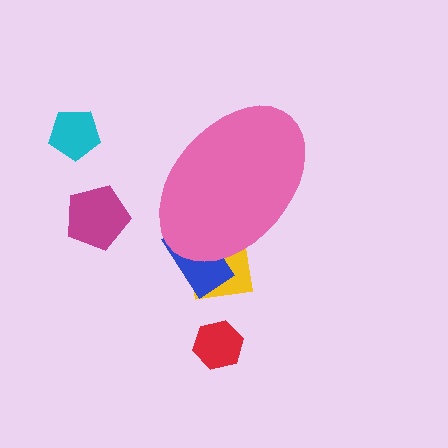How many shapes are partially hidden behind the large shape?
2 shapes are partially hidden.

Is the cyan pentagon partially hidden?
No, the cyan pentagon is fully visible.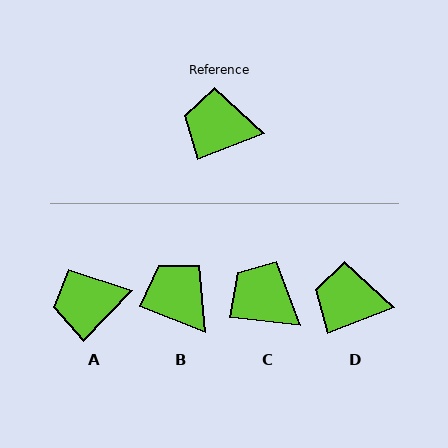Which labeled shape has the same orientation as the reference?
D.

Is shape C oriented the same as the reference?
No, it is off by about 27 degrees.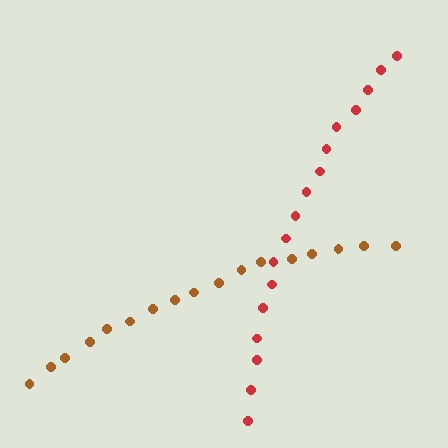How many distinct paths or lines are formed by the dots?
There are 2 distinct paths.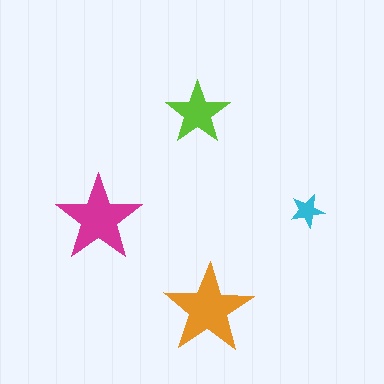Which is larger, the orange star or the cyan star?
The orange one.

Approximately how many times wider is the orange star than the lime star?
About 1.5 times wider.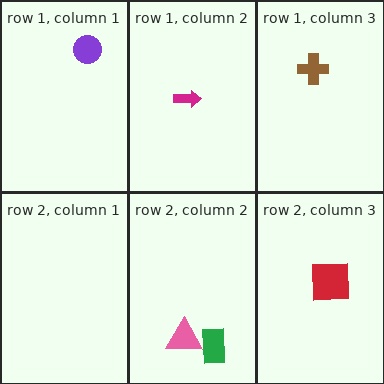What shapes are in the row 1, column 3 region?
The brown cross.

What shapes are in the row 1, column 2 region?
The magenta arrow.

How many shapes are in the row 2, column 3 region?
1.